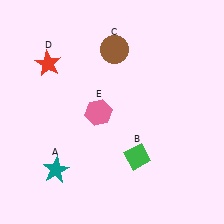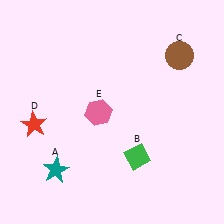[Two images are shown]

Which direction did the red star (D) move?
The red star (D) moved down.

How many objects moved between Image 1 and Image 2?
2 objects moved between the two images.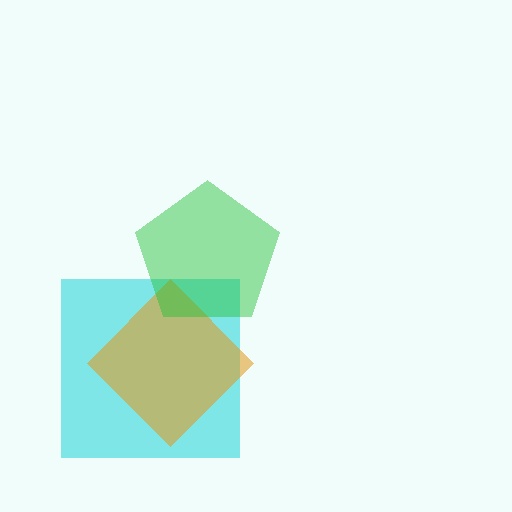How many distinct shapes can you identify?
There are 3 distinct shapes: a cyan square, an orange diamond, a green pentagon.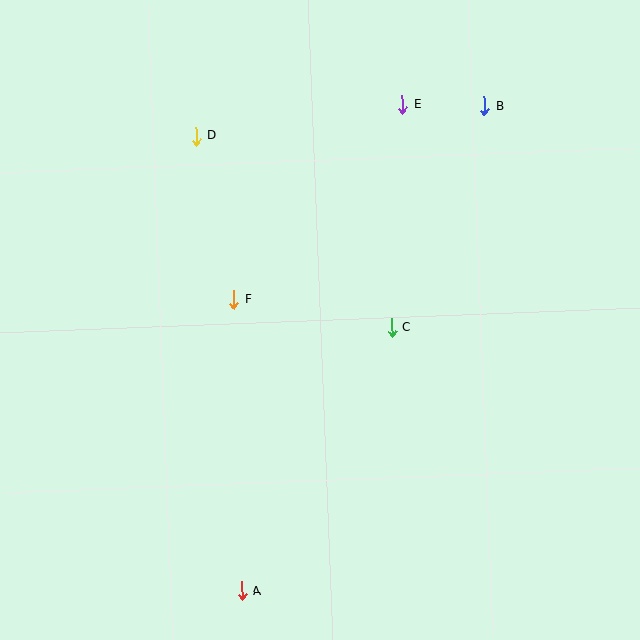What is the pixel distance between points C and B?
The distance between C and B is 241 pixels.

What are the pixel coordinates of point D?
Point D is at (196, 136).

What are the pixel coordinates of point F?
Point F is at (234, 300).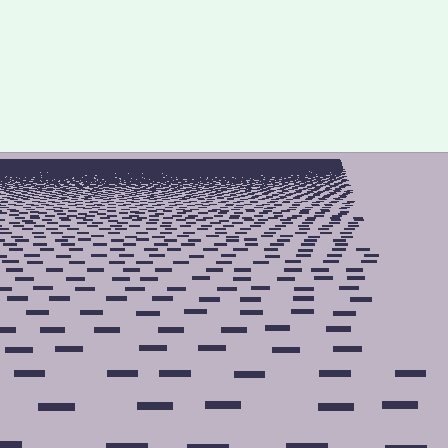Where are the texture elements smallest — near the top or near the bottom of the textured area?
Near the top.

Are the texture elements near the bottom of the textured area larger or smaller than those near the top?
Larger. Near the bottom, elements are closer to the viewer and appear at a bigger on-screen size.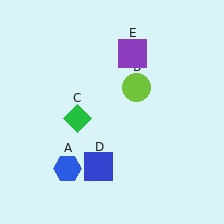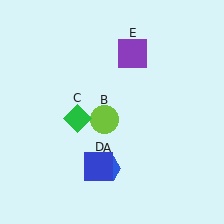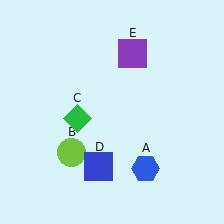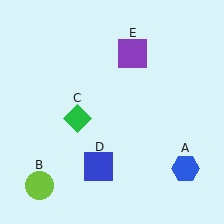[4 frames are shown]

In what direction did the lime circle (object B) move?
The lime circle (object B) moved down and to the left.